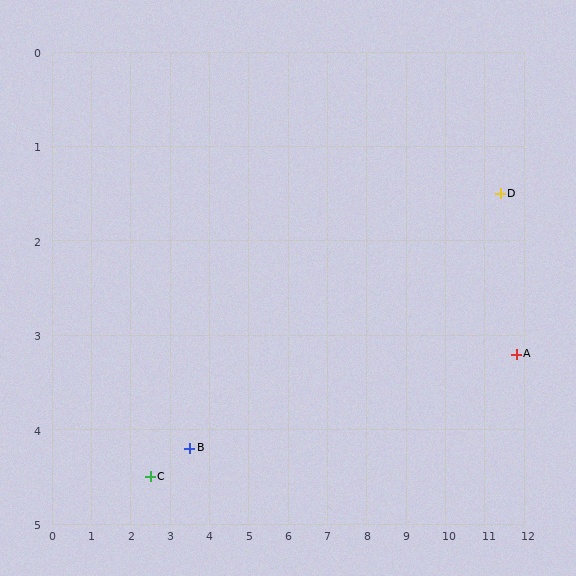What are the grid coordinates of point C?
Point C is at approximately (2.5, 4.5).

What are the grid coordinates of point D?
Point D is at approximately (11.4, 1.5).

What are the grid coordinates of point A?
Point A is at approximately (11.8, 3.2).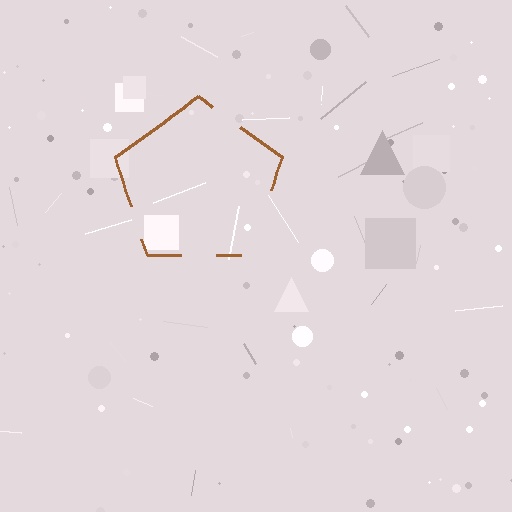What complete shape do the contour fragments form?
The contour fragments form a pentagon.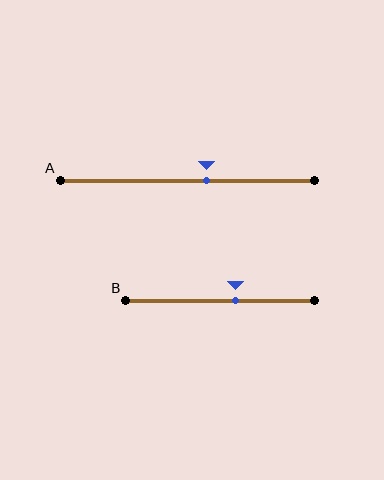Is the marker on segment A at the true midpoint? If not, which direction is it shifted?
No, the marker on segment A is shifted to the right by about 8% of the segment length.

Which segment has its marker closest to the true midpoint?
Segment A has its marker closest to the true midpoint.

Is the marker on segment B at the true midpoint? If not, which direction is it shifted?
No, the marker on segment B is shifted to the right by about 8% of the segment length.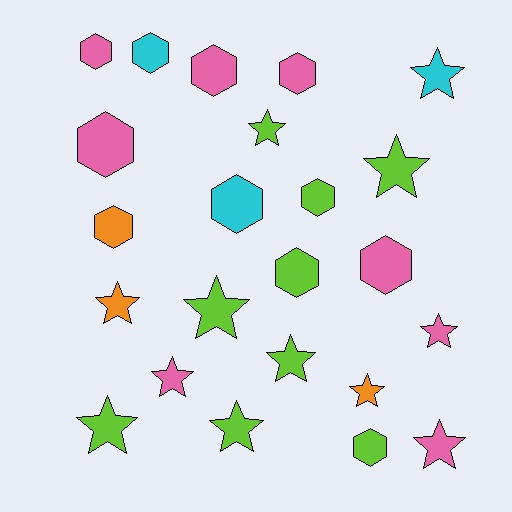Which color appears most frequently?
Lime, with 9 objects.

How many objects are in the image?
There are 23 objects.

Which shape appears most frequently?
Star, with 12 objects.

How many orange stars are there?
There are 2 orange stars.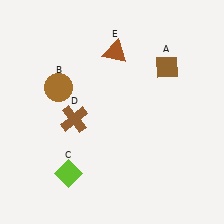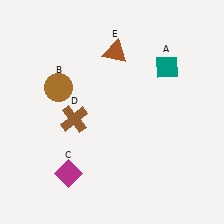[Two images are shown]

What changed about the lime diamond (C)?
In Image 1, C is lime. In Image 2, it changed to magenta.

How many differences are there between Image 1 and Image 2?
There are 2 differences between the two images.